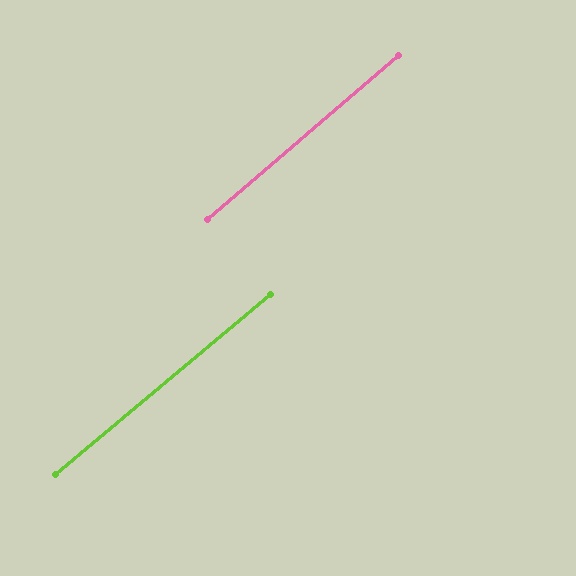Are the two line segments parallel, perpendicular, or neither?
Parallel — their directions differ by only 0.7°.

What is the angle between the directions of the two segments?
Approximately 1 degree.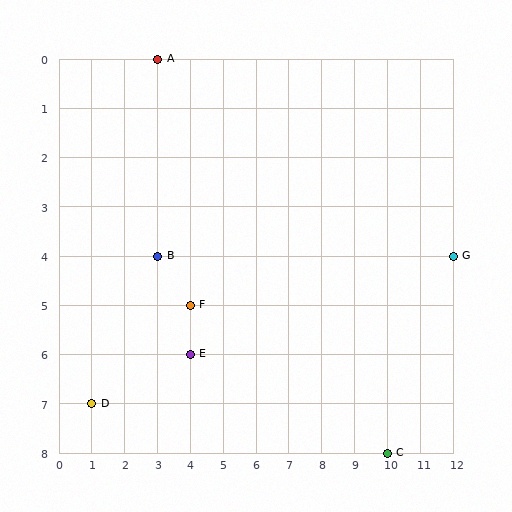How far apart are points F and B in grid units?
Points F and B are 1 column and 1 row apart (about 1.4 grid units diagonally).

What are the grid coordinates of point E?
Point E is at grid coordinates (4, 6).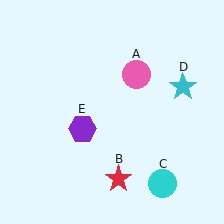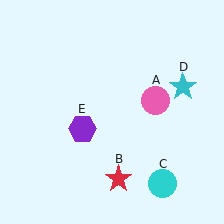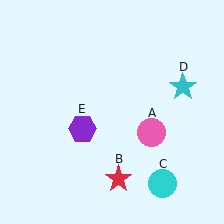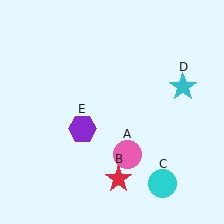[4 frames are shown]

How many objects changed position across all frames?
1 object changed position: pink circle (object A).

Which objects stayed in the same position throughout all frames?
Red star (object B) and cyan circle (object C) and cyan star (object D) and purple hexagon (object E) remained stationary.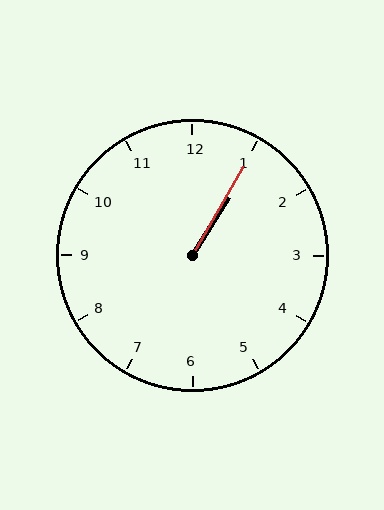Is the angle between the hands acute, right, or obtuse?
It is acute.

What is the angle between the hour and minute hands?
Approximately 2 degrees.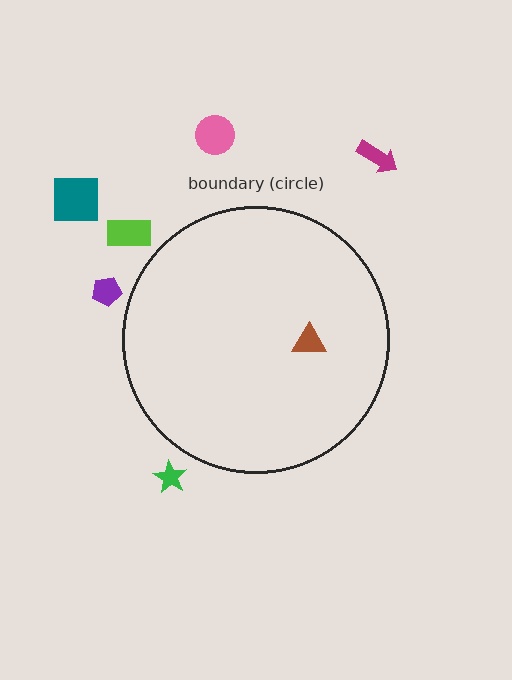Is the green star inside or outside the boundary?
Outside.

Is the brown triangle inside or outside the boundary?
Inside.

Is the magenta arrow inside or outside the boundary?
Outside.